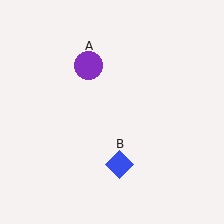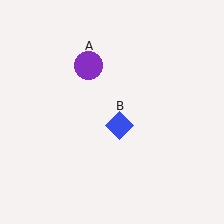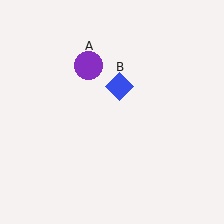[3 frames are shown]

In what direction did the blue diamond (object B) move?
The blue diamond (object B) moved up.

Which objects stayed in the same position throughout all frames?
Purple circle (object A) remained stationary.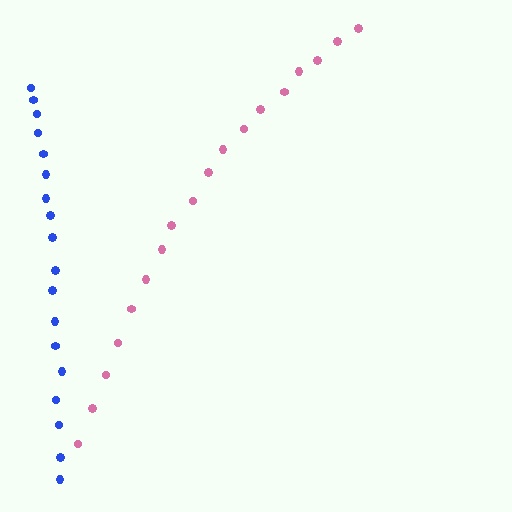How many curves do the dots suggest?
There are 2 distinct paths.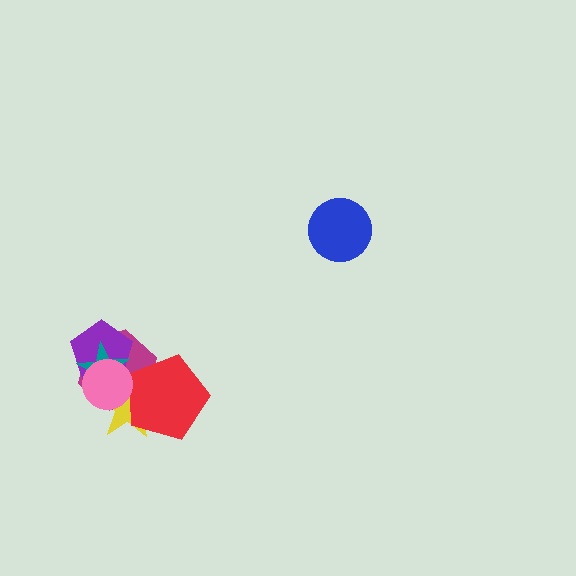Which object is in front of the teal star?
The pink circle is in front of the teal star.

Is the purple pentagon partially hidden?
Yes, it is partially covered by another shape.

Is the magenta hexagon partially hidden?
Yes, it is partially covered by another shape.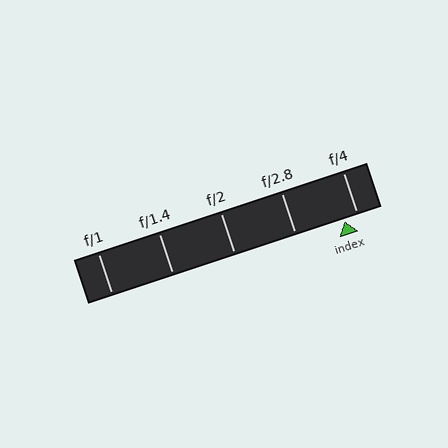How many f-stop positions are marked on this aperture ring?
There are 5 f-stop positions marked.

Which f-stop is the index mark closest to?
The index mark is closest to f/4.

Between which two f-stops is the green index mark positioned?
The index mark is between f/2.8 and f/4.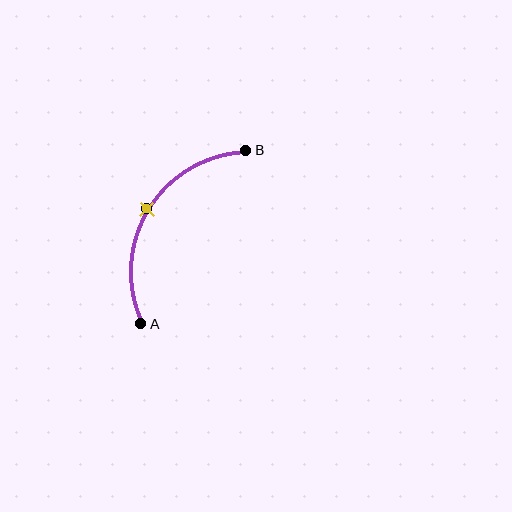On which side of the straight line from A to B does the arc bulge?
The arc bulges to the left of the straight line connecting A and B.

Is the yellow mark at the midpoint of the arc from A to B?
Yes. The yellow mark lies on the arc at equal arc-length from both A and B — it is the arc midpoint.